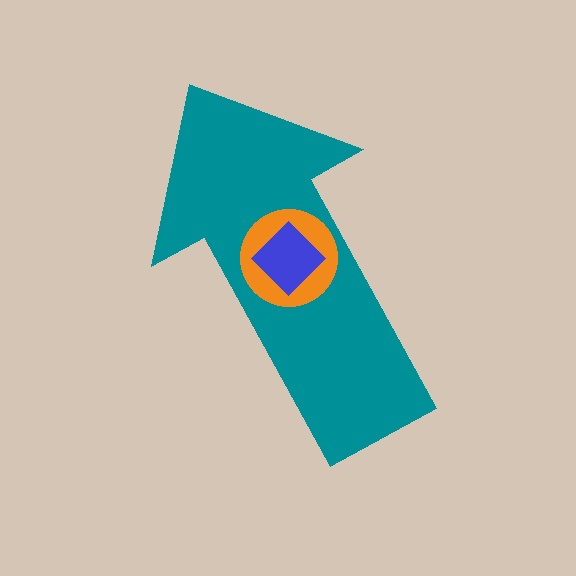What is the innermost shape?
The blue diamond.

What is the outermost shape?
The teal arrow.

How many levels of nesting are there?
3.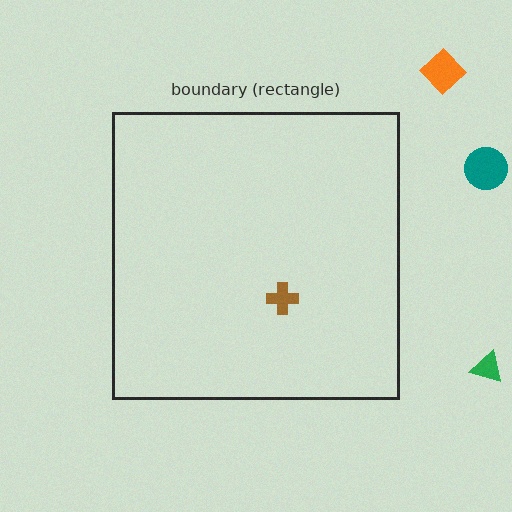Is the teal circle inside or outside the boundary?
Outside.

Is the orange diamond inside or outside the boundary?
Outside.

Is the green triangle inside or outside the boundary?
Outside.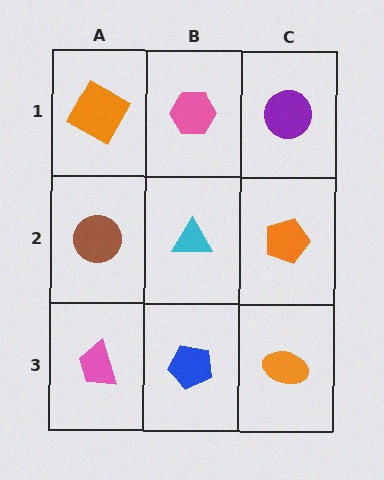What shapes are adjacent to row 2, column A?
An orange square (row 1, column A), a pink trapezoid (row 3, column A), a cyan triangle (row 2, column B).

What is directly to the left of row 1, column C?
A pink hexagon.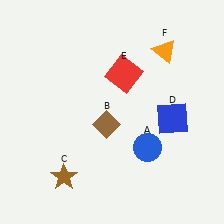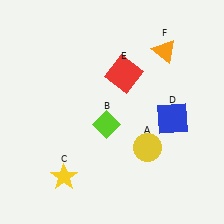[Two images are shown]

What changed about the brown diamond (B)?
In Image 1, B is brown. In Image 2, it changed to lime.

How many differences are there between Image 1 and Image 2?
There are 3 differences between the two images.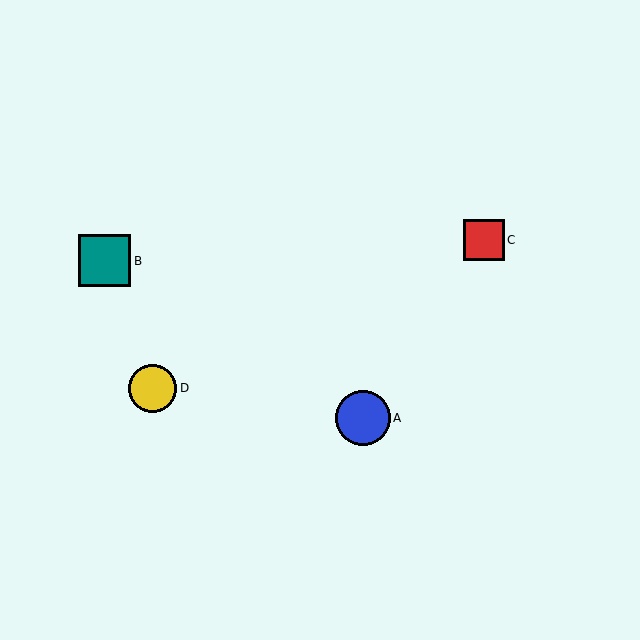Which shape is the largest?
The blue circle (labeled A) is the largest.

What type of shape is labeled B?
Shape B is a teal square.